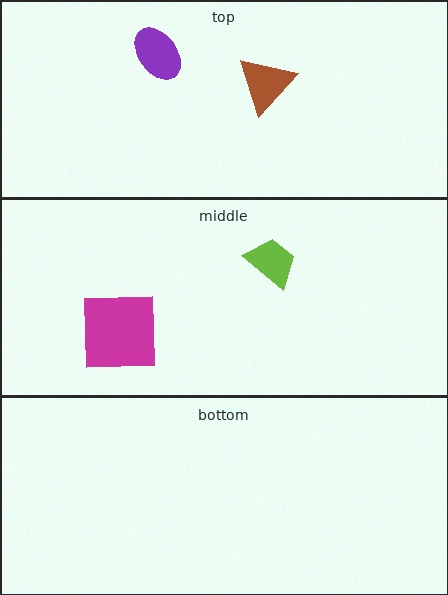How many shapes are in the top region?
2.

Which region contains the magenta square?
The middle region.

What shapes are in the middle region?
The lime trapezoid, the magenta square.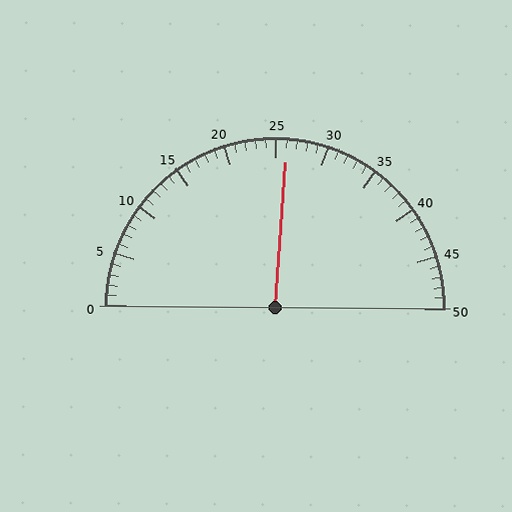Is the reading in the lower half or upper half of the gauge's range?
The reading is in the upper half of the range (0 to 50).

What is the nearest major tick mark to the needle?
The nearest major tick mark is 25.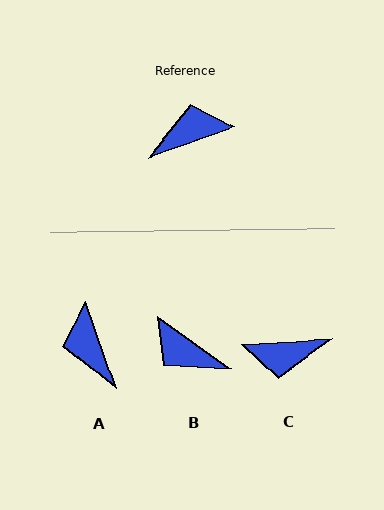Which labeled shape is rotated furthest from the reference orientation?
C, about 164 degrees away.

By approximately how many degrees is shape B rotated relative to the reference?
Approximately 125 degrees counter-clockwise.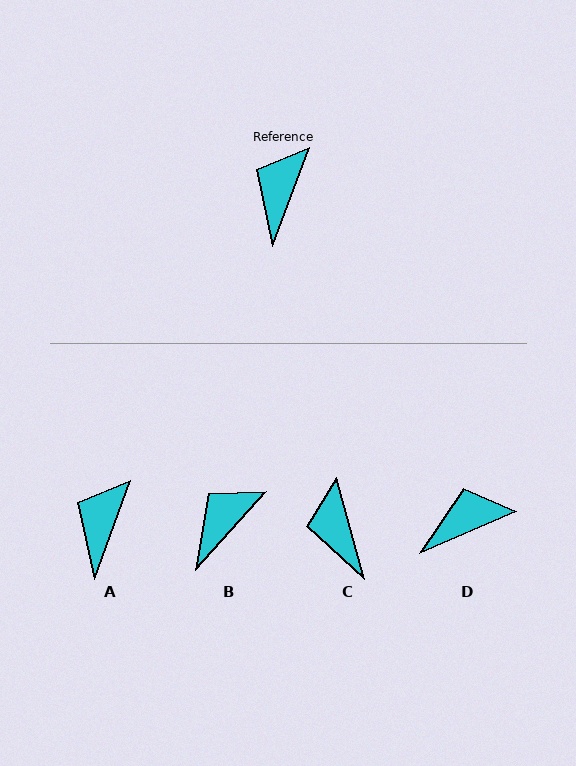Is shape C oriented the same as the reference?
No, it is off by about 35 degrees.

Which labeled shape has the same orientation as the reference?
A.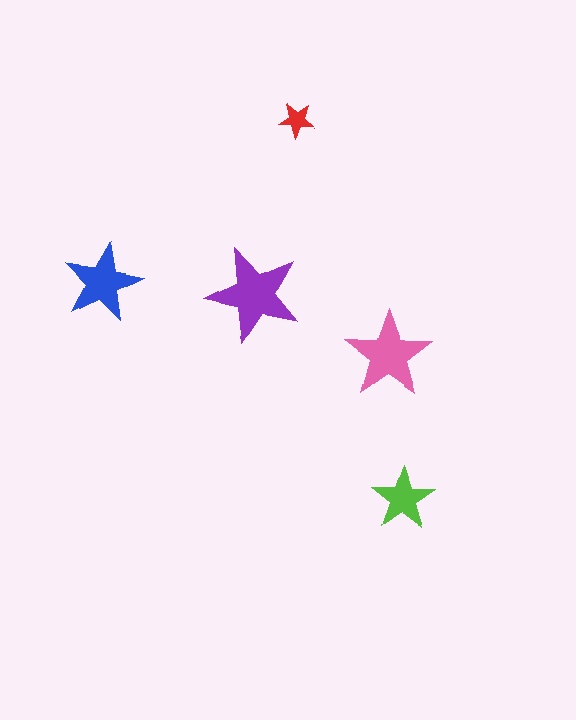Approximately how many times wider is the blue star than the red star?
About 2 times wider.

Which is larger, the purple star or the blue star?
The purple one.